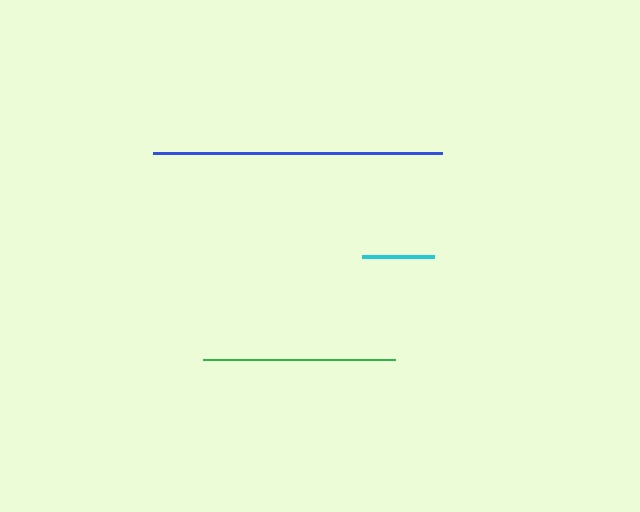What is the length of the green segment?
The green segment is approximately 192 pixels long.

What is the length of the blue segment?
The blue segment is approximately 289 pixels long.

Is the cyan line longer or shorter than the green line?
The green line is longer than the cyan line.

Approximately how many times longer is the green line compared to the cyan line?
The green line is approximately 2.7 times the length of the cyan line.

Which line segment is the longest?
The blue line is the longest at approximately 289 pixels.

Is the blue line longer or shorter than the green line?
The blue line is longer than the green line.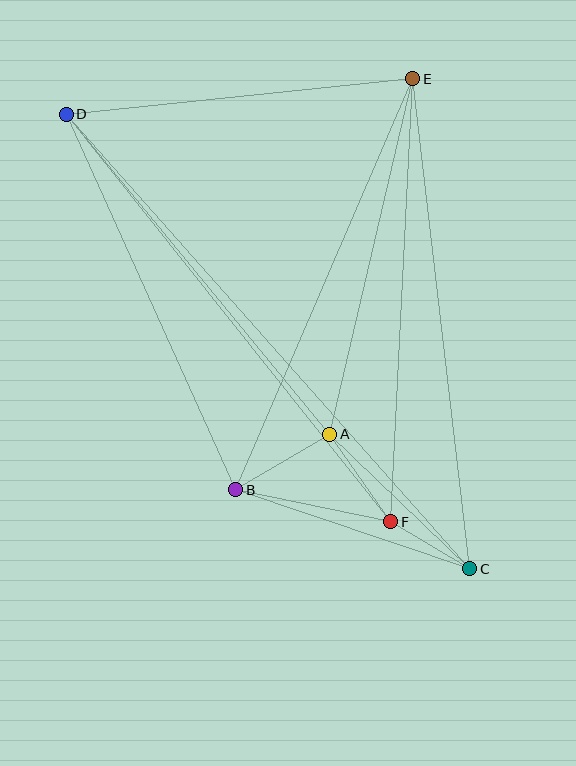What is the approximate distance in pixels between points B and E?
The distance between B and E is approximately 448 pixels.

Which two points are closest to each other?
Points C and F are closest to each other.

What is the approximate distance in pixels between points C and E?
The distance between C and E is approximately 494 pixels.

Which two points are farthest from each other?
Points C and D are farthest from each other.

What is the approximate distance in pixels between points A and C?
The distance between A and C is approximately 194 pixels.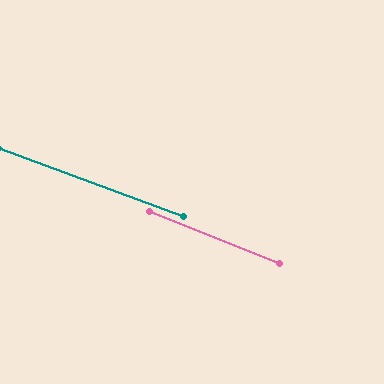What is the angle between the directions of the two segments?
Approximately 2 degrees.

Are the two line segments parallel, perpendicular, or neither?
Parallel — their directions differ by only 1.6°.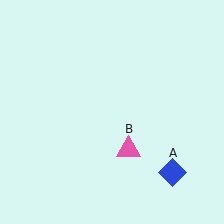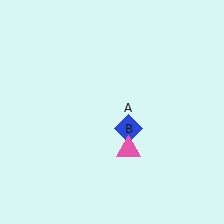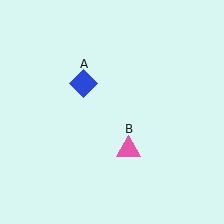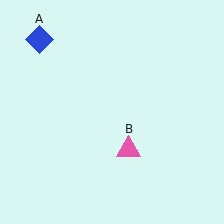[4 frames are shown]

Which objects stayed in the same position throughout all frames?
Pink triangle (object B) remained stationary.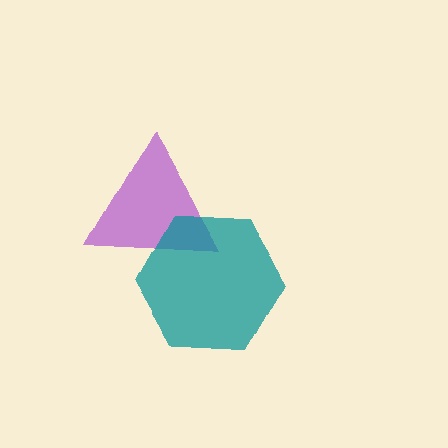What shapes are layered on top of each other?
The layered shapes are: a purple triangle, a teal hexagon.